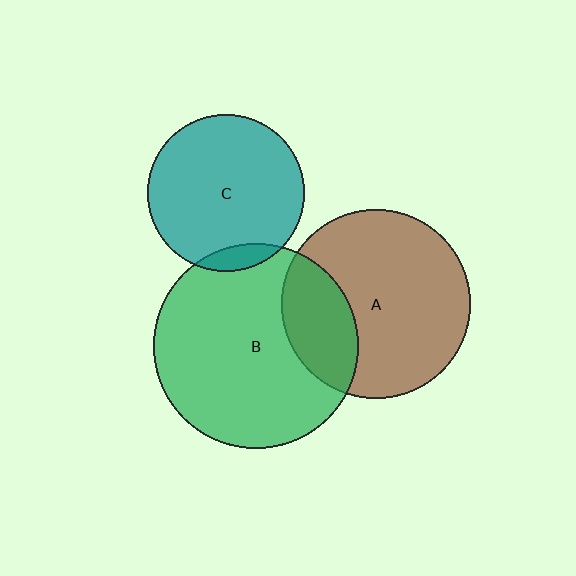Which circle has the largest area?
Circle B (green).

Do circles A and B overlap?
Yes.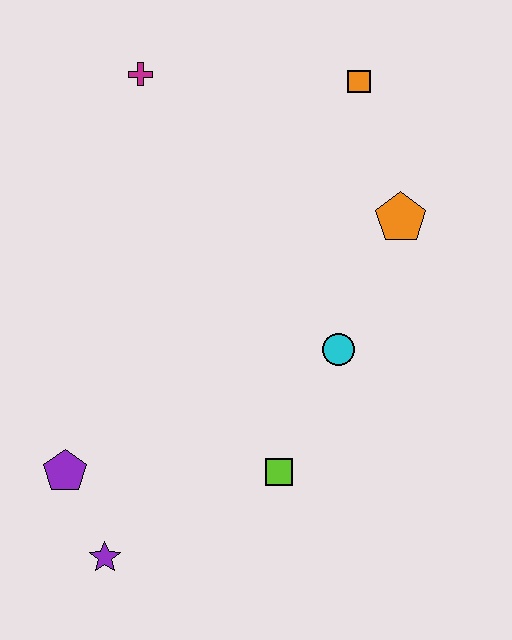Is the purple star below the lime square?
Yes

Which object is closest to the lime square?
The cyan circle is closest to the lime square.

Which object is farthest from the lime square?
The magenta cross is farthest from the lime square.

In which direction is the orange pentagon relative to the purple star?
The orange pentagon is above the purple star.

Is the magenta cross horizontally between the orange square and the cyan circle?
No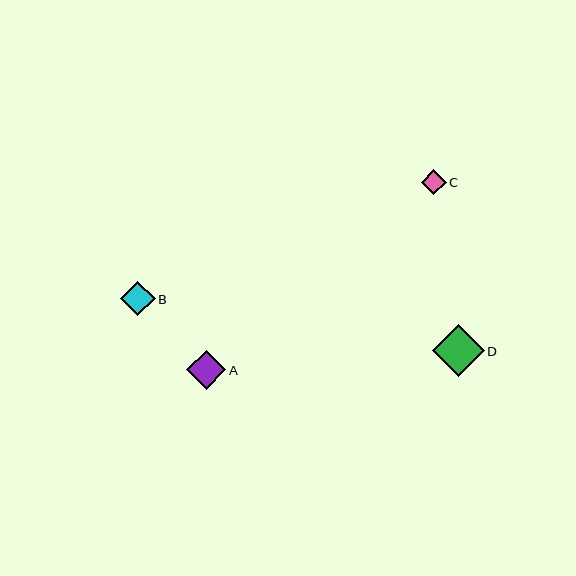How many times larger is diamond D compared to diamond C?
Diamond D is approximately 2.1 times the size of diamond C.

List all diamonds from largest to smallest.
From largest to smallest: D, A, B, C.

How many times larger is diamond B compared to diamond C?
Diamond B is approximately 1.4 times the size of diamond C.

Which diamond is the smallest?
Diamond C is the smallest with a size of approximately 25 pixels.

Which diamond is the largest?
Diamond D is the largest with a size of approximately 52 pixels.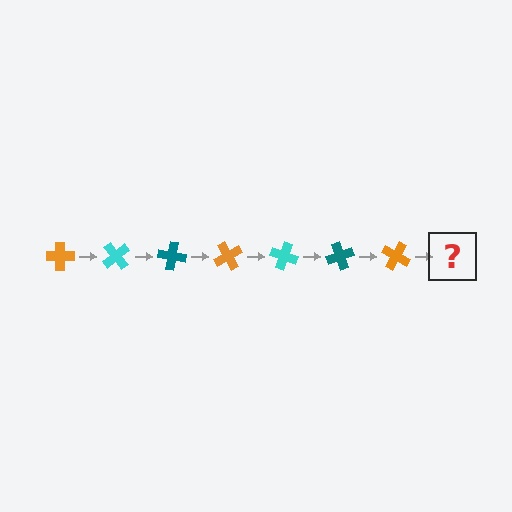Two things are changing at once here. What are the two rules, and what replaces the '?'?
The two rules are that it rotates 50 degrees each step and the color cycles through orange, cyan, and teal. The '?' should be a cyan cross, rotated 350 degrees from the start.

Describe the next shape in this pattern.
It should be a cyan cross, rotated 350 degrees from the start.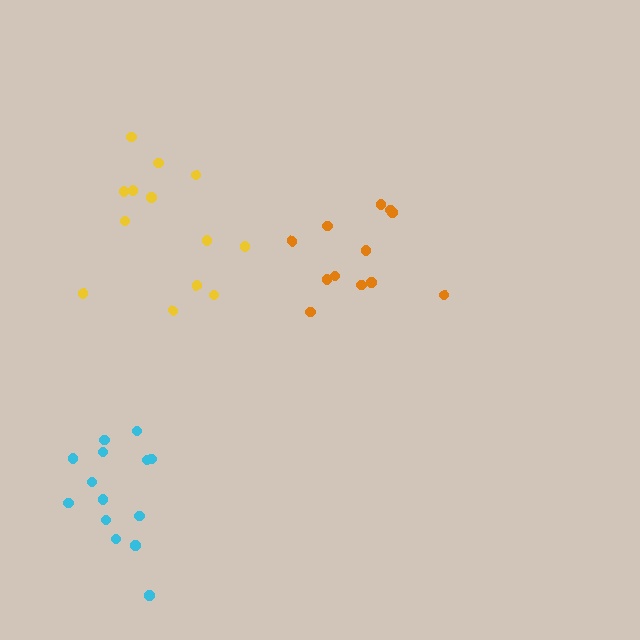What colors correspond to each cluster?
The clusters are colored: cyan, orange, yellow.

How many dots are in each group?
Group 1: 14 dots, Group 2: 12 dots, Group 3: 13 dots (39 total).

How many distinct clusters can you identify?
There are 3 distinct clusters.